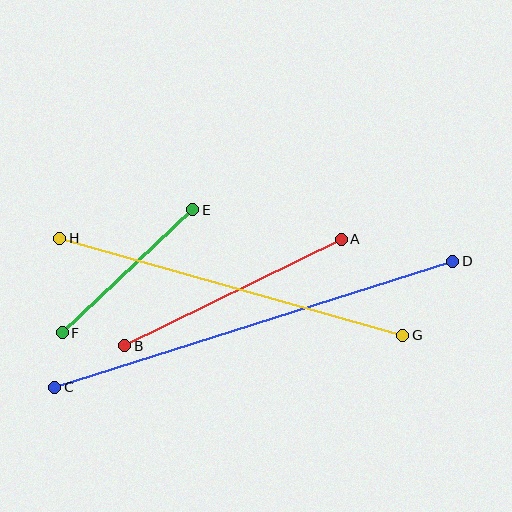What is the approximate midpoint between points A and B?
The midpoint is at approximately (233, 292) pixels.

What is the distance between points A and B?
The distance is approximately 242 pixels.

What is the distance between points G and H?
The distance is approximately 357 pixels.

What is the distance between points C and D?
The distance is approximately 418 pixels.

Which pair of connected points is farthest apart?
Points C and D are farthest apart.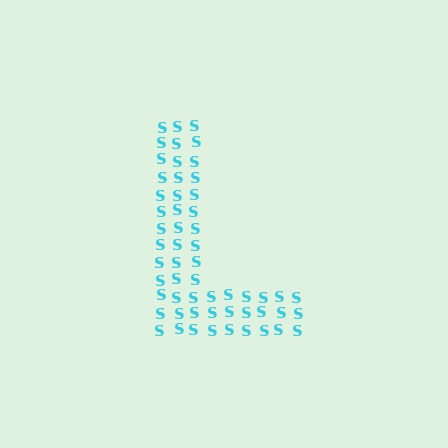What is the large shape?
The large shape is the letter L.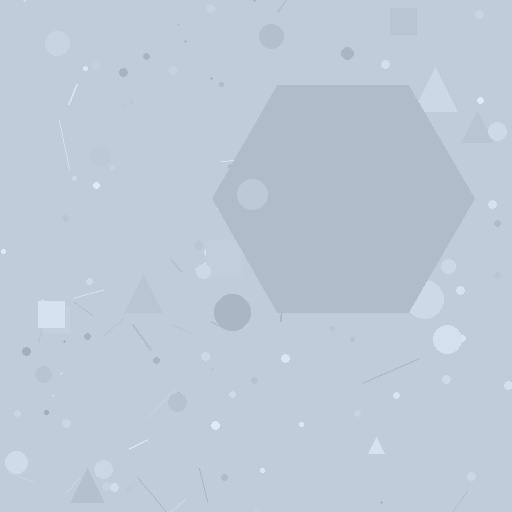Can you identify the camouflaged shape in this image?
The camouflaged shape is a hexagon.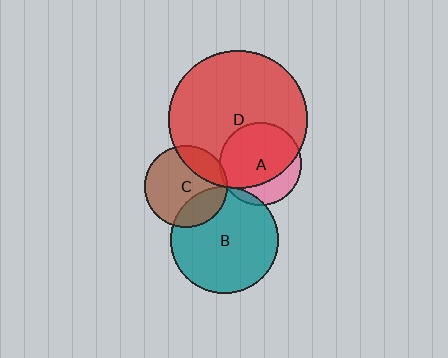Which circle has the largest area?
Circle D (red).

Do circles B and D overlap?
Yes.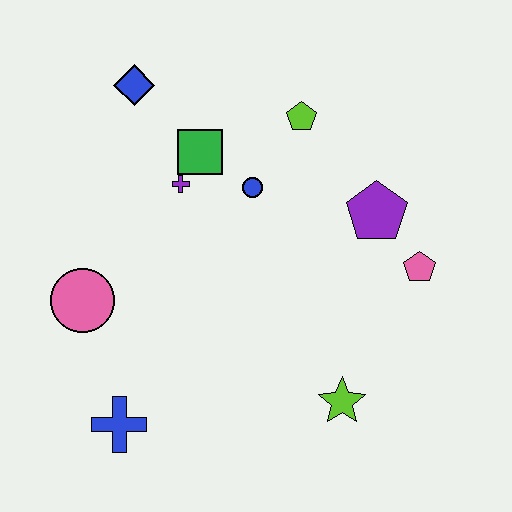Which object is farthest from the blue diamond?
The lime star is farthest from the blue diamond.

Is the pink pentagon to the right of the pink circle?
Yes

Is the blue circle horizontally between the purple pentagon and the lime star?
No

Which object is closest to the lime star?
The pink pentagon is closest to the lime star.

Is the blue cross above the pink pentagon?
No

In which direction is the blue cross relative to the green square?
The blue cross is below the green square.